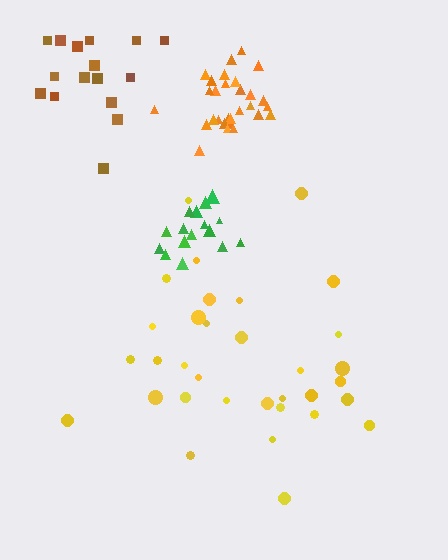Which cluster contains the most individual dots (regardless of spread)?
Yellow (33).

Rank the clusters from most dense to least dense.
orange, green, brown, yellow.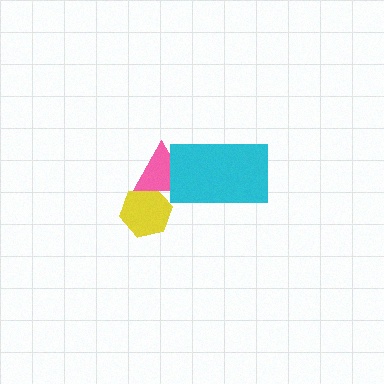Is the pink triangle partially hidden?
Yes, it is partially covered by another shape.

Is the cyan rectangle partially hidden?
No, no other shape covers it.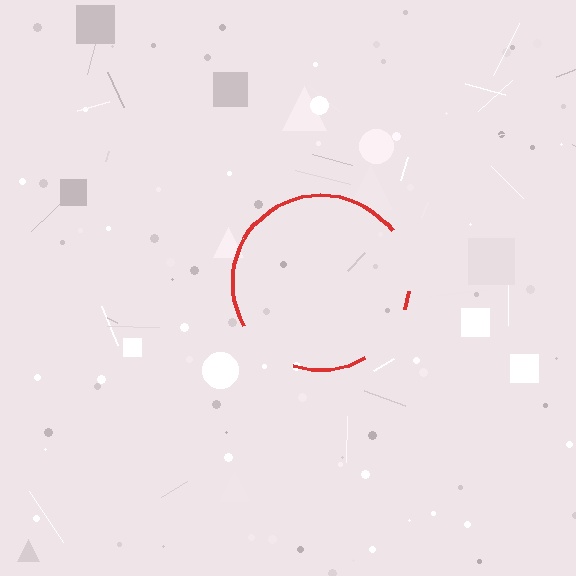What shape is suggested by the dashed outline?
The dashed outline suggests a circle.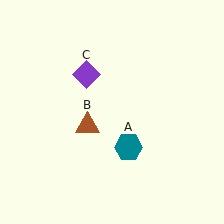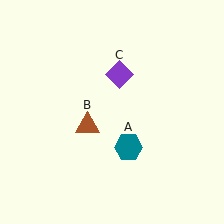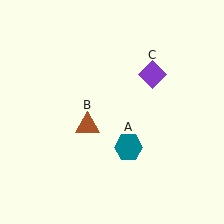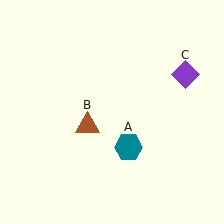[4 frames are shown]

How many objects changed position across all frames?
1 object changed position: purple diamond (object C).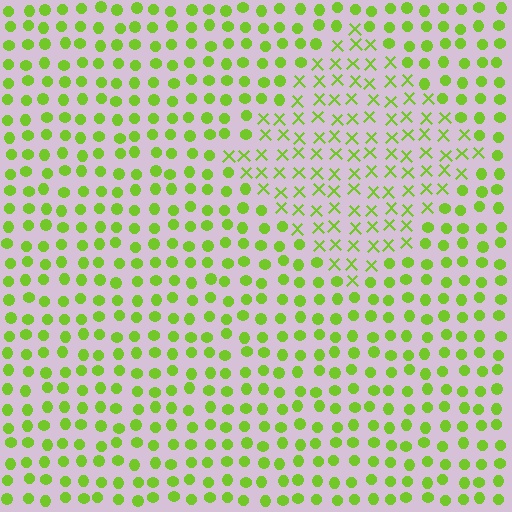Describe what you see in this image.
The image is filled with small lime elements arranged in a uniform grid. A diamond-shaped region contains X marks, while the surrounding area contains circles. The boundary is defined purely by the change in element shape.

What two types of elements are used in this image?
The image uses X marks inside the diamond region and circles outside it.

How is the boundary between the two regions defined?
The boundary is defined by a change in element shape: X marks inside vs. circles outside. All elements share the same color and spacing.